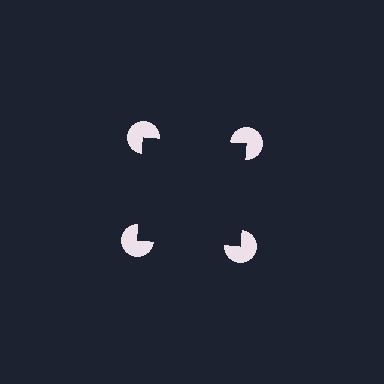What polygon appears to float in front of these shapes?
An illusory square — its edges are inferred from the aligned wedge cuts in the pac-man discs, not physically drawn.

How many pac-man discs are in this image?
There are 4 — one at each vertex of the illusory square.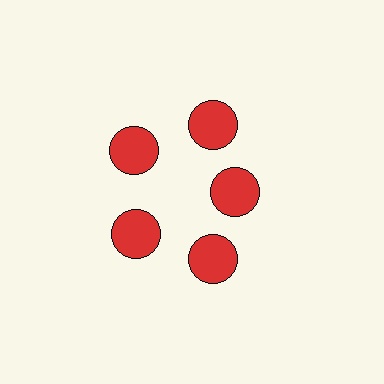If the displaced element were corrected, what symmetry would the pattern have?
It would have 5-fold rotational symmetry — the pattern would map onto itself every 72 degrees.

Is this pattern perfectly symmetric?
No. The 5 red circles are arranged in a ring, but one element near the 3 o'clock position is pulled inward toward the center, breaking the 5-fold rotational symmetry.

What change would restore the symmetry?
The symmetry would be restored by moving it outward, back onto the ring so that all 5 circles sit at equal angles and equal distance from the center.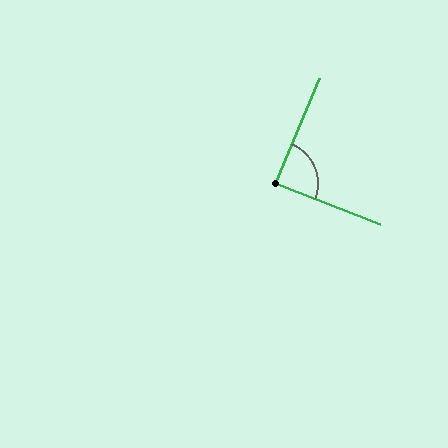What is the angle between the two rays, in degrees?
Approximately 88 degrees.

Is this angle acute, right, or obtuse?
It is approximately a right angle.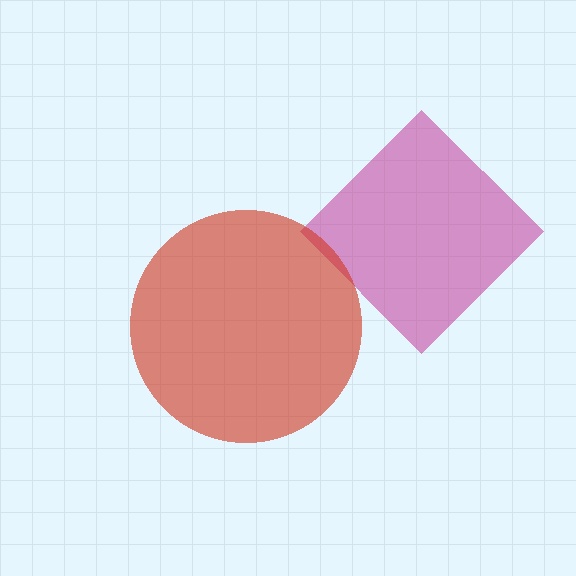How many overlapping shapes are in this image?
There are 2 overlapping shapes in the image.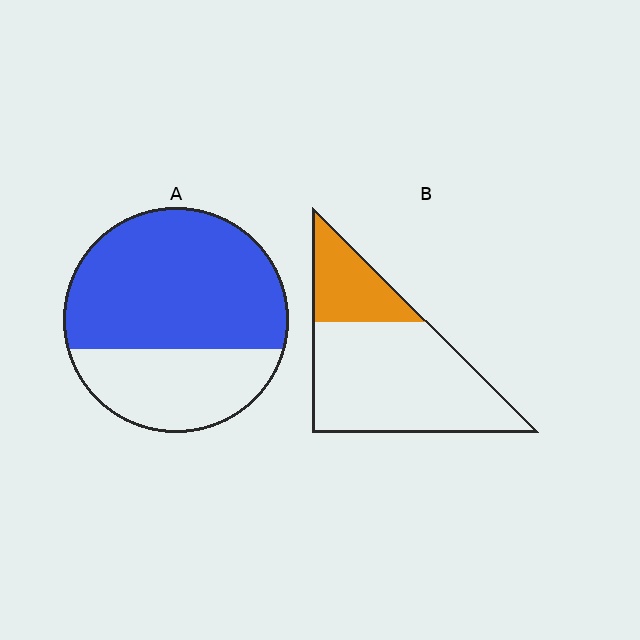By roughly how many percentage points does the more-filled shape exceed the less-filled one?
By roughly 40 percentage points (A over B).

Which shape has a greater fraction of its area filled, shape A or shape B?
Shape A.